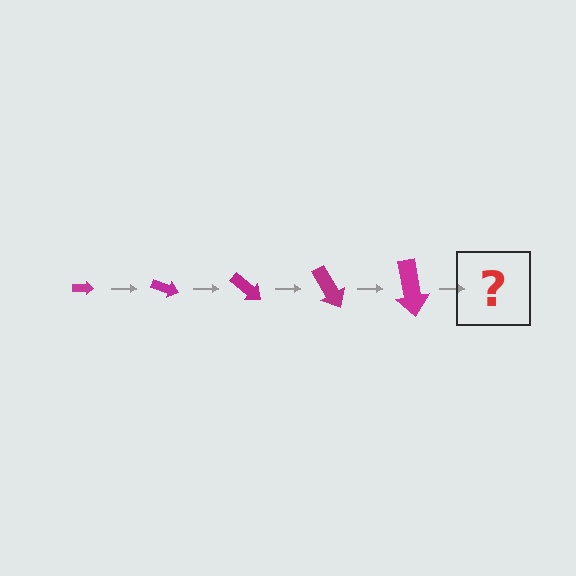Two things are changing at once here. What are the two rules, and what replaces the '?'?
The two rules are that the arrow grows larger each step and it rotates 20 degrees each step. The '?' should be an arrow, larger than the previous one and rotated 100 degrees from the start.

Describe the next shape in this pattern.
It should be an arrow, larger than the previous one and rotated 100 degrees from the start.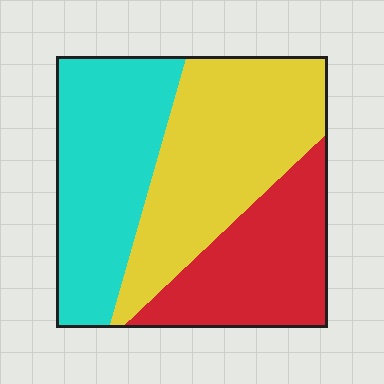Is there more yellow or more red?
Yellow.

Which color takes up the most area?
Yellow, at roughly 40%.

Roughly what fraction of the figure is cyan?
Cyan takes up about one third (1/3) of the figure.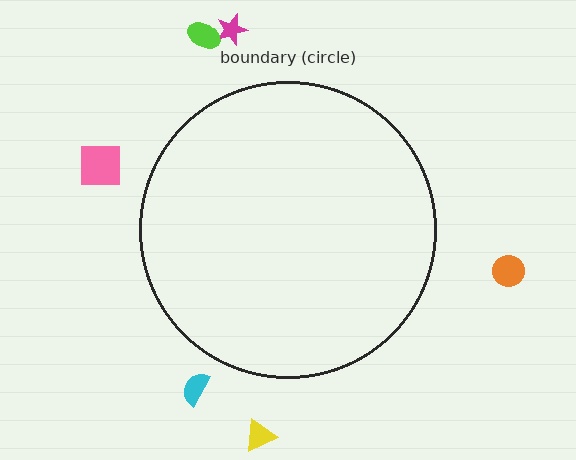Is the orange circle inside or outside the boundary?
Outside.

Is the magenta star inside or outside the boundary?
Outside.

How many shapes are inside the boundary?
0 inside, 6 outside.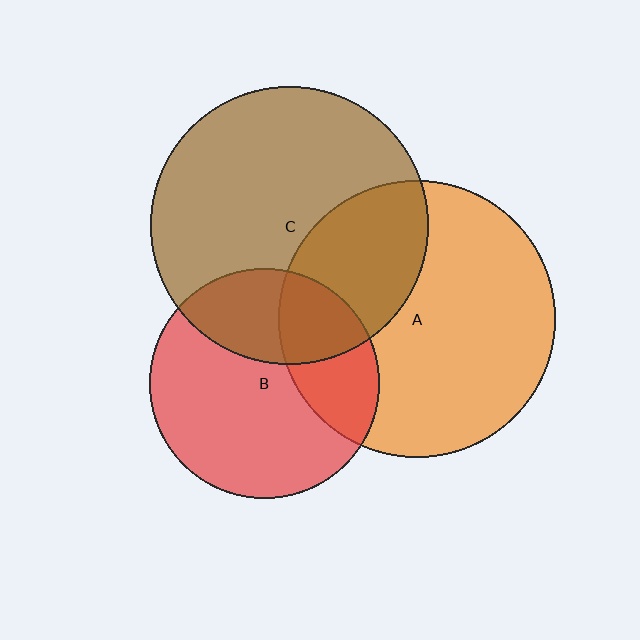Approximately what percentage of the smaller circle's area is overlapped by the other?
Approximately 30%.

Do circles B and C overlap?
Yes.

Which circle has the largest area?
Circle C (brown).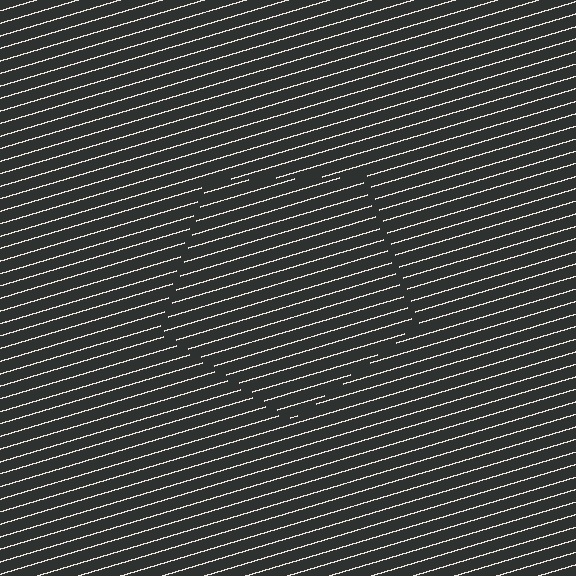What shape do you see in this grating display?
An illusory pentagon. The interior of the shape contains the same grating, shifted by half a period — the contour is defined by the phase discontinuity where line-ends from the inner and outer gratings abut.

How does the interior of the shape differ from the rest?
The interior of the shape contains the same grating, shifted by half a period — the contour is defined by the phase discontinuity where line-ends from the inner and outer gratings abut.